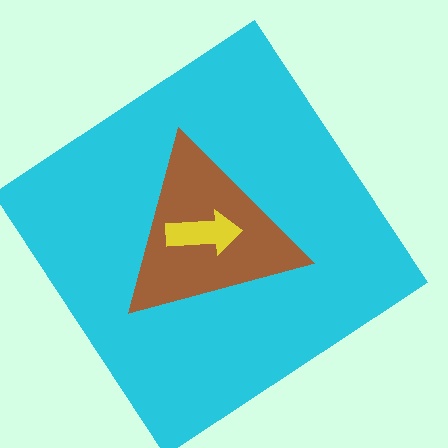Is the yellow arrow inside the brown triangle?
Yes.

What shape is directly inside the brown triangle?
The yellow arrow.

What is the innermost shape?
The yellow arrow.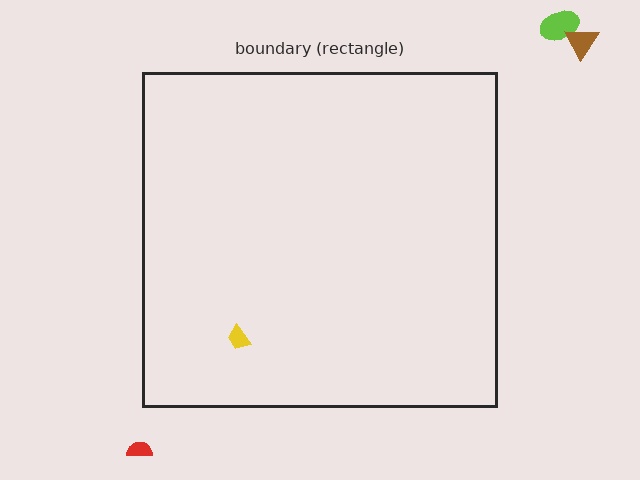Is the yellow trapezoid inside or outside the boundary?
Inside.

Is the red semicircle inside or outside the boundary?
Outside.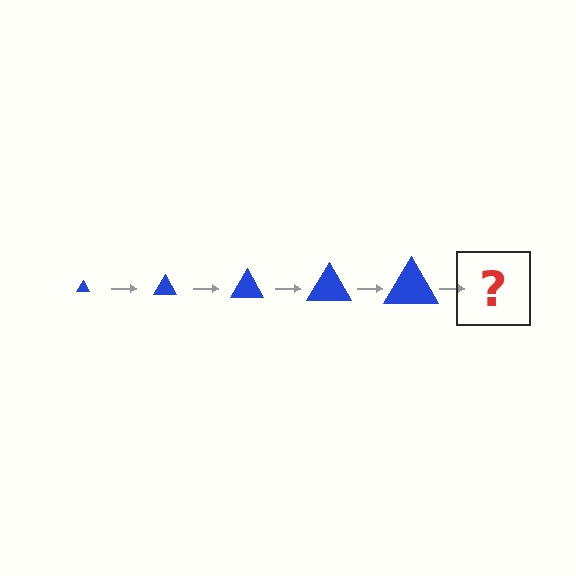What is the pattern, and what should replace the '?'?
The pattern is that the triangle gets progressively larger each step. The '?' should be a blue triangle, larger than the previous one.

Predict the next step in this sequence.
The next step is a blue triangle, larger than the previous one.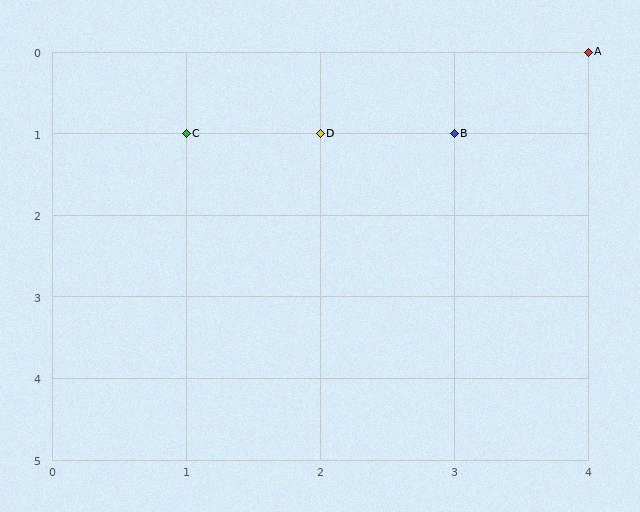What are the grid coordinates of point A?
Point A is at grid coordinates (4, 0).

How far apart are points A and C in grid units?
Points A and C are 3 columns and 1 row apart (about 3.2 grid units diagonally).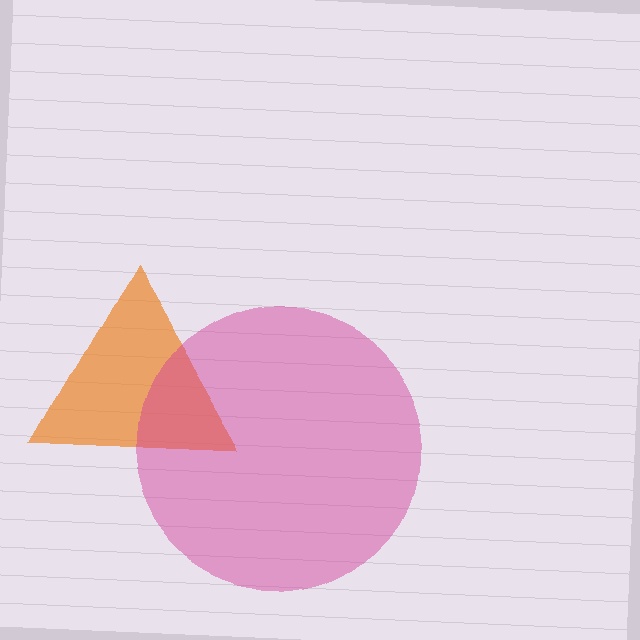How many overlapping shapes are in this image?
There are 2 overlapping shapes in the image.